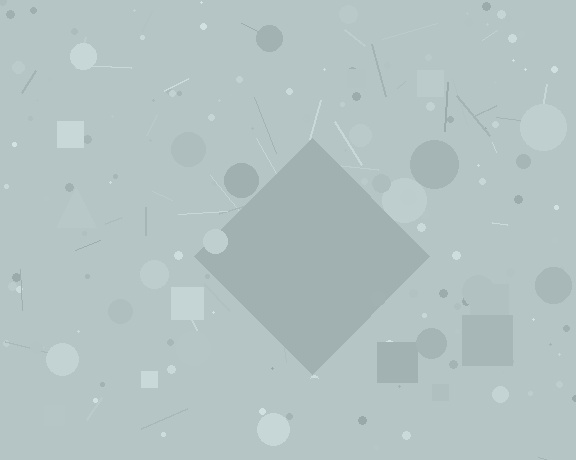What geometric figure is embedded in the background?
A diamond is embedded in the background.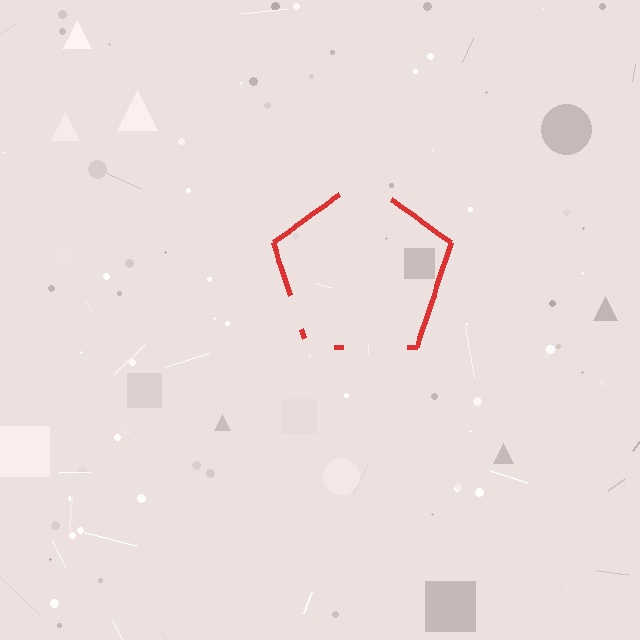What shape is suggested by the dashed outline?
The dashed outline suggests a pentagon.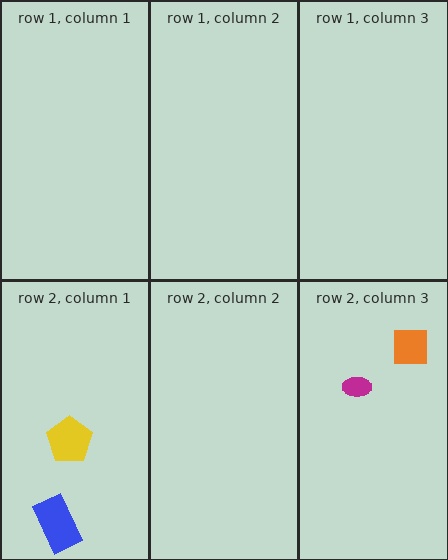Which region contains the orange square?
The row 2, column 3 region.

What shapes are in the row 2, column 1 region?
The yellow pentagon, the blue rectangle.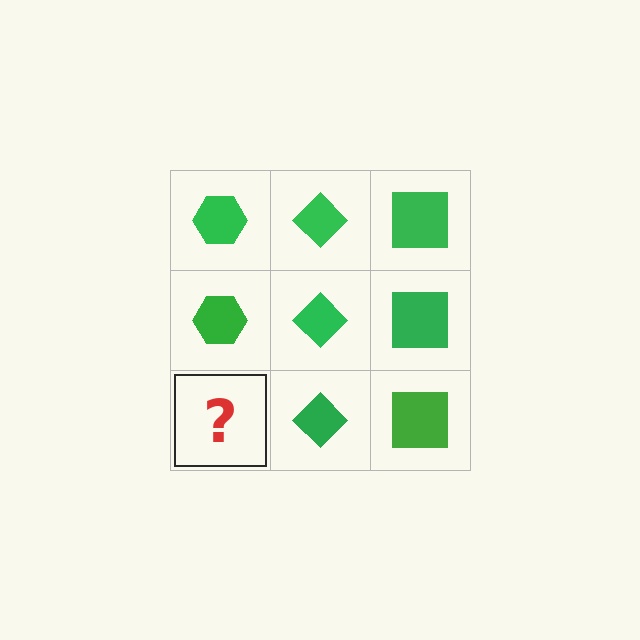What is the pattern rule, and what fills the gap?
The rule is that each column has a consistent shape. The gap should be filled with a green hexagon.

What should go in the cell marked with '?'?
The missing cell should contain a green hexagon.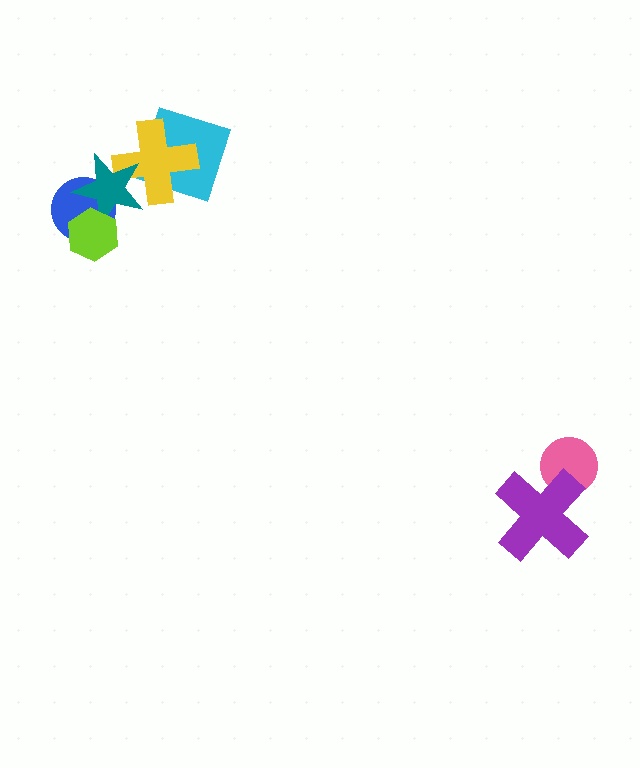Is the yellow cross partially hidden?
Yes, it is partially covered by another shape.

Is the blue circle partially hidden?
Yes, it is partially covered by another shape.